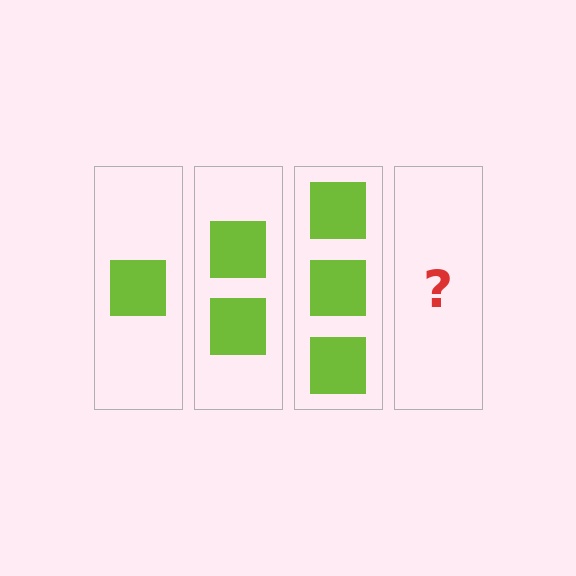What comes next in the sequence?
The next element should be 4 squares.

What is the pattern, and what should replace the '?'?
The pattern is that each step adds one more square. The '?' should be 4 squares.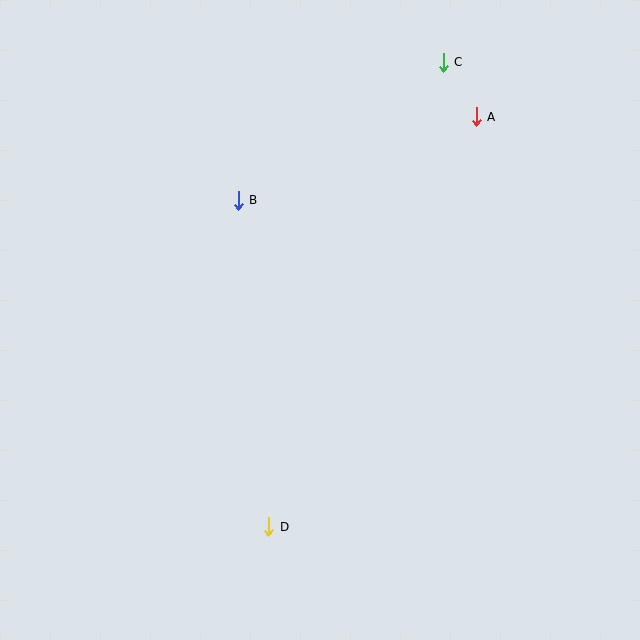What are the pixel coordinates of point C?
Point C is at (443, 62).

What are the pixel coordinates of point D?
Point D is at (269, 527).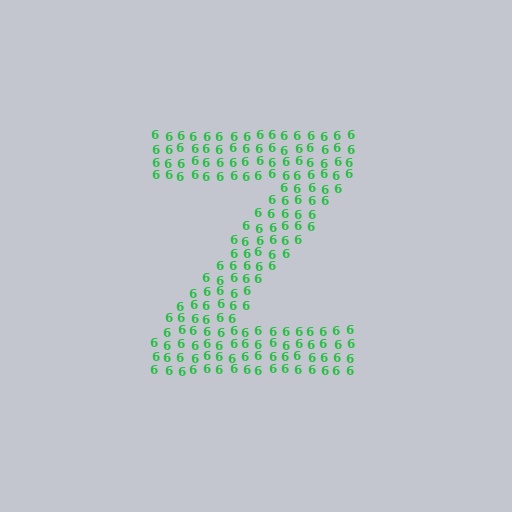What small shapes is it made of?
It is made of small digit 6's.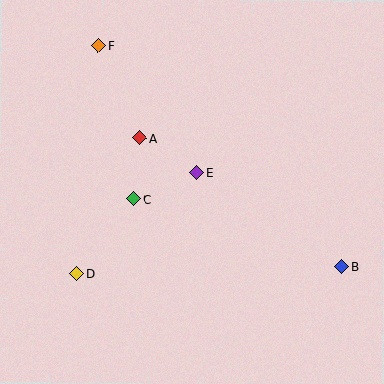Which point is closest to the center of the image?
Point E at (197, 173) is closest to the center.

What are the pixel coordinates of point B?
Point B is at (342, 267).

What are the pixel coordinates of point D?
Point D is at (77, 273).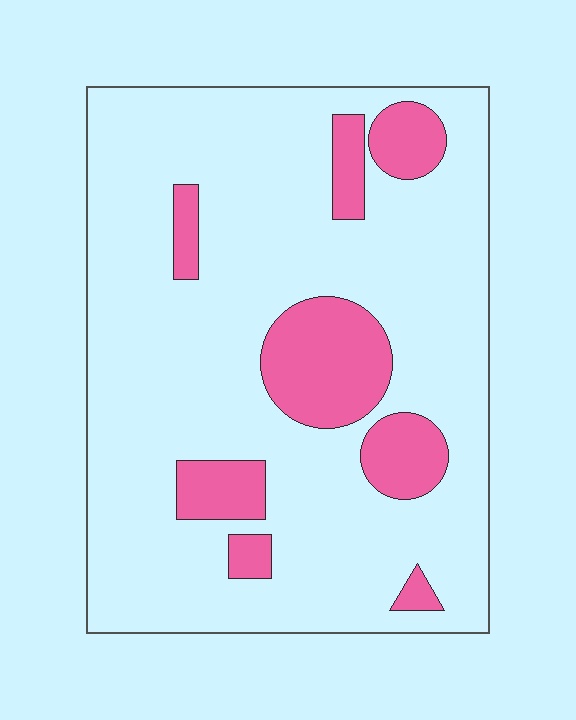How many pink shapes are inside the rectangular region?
8.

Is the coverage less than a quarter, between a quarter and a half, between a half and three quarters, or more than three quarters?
Less than a quarter.